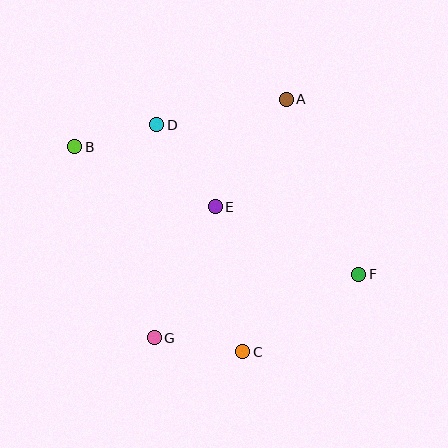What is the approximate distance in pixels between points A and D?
The distance between A and D is approximately 132 pixels.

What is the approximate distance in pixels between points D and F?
The distance between D and F is approximately 251 pixels.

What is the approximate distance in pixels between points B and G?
The distance between B and G is approximately 207 pixels.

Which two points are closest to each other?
Points B and D are closest to each other.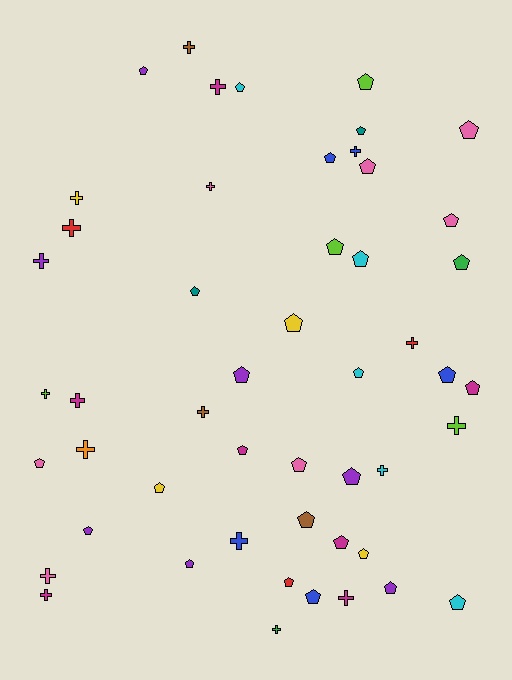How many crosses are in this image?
There are 19 crosses.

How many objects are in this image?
There are 50 objects.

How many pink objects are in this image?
There are 7 pink objects.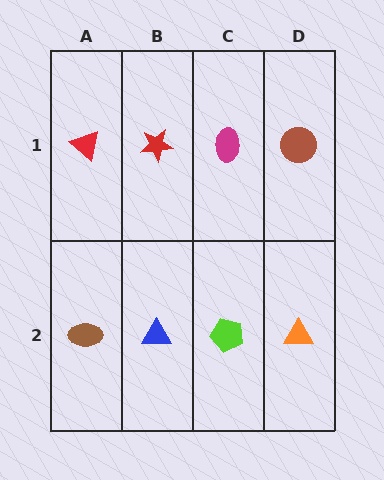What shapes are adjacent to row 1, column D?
An orange triangle (row 2, column D), a magenta ellipse (row 1, column C).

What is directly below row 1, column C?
A lime pentagon.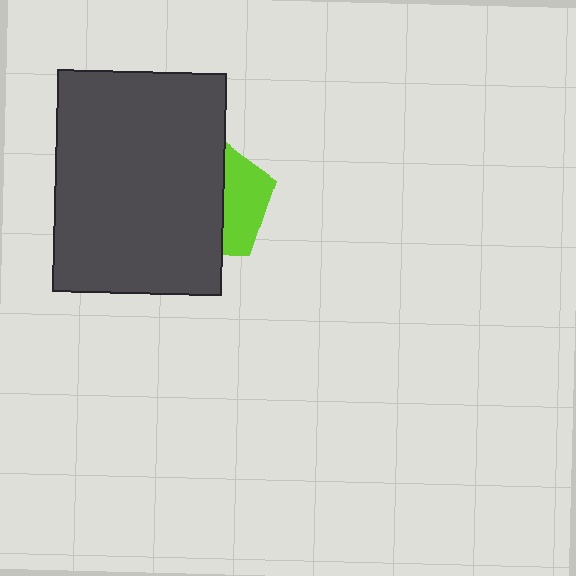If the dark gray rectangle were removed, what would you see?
You would see the complete lime pentagon.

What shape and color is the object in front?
The object in front is a dark gray rectangle.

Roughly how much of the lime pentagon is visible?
A small part of it is visible (roughly 36%).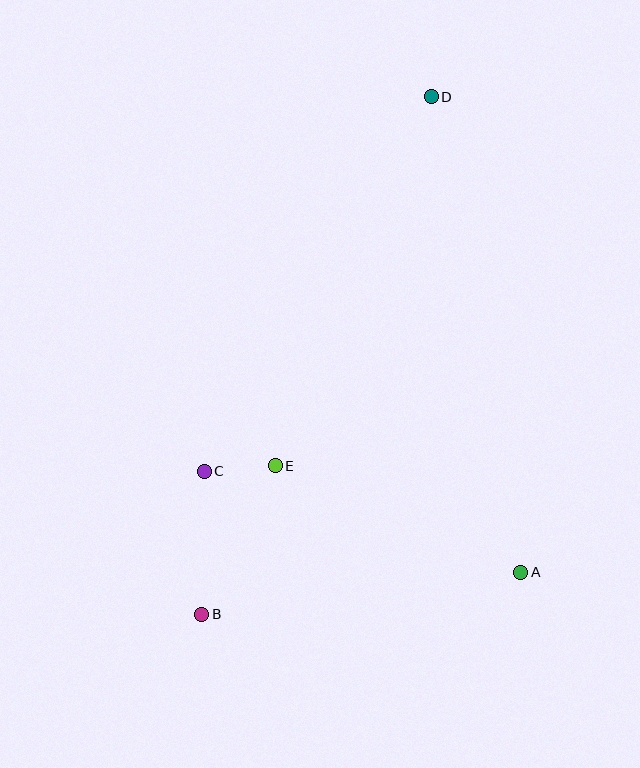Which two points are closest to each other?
Points C and E are closest to each other.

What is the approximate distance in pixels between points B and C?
The distance between B and C is approximately 143 pixels.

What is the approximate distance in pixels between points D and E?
The distance between D and E is approximately 401 pixels.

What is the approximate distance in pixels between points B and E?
The distance between B and E is approximately 166 pixels.